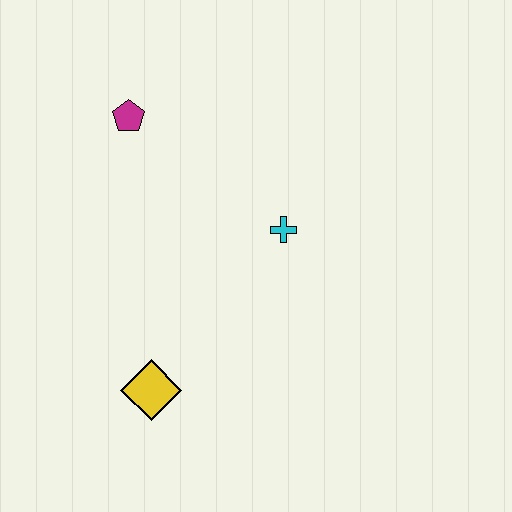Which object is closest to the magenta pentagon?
The cyan cross is closest to the magenta pentagon.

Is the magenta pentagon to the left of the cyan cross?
Yes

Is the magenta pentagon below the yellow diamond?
No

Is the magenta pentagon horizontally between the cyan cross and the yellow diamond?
No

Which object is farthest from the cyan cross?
The yellow diamond is farthest from the cyan cross.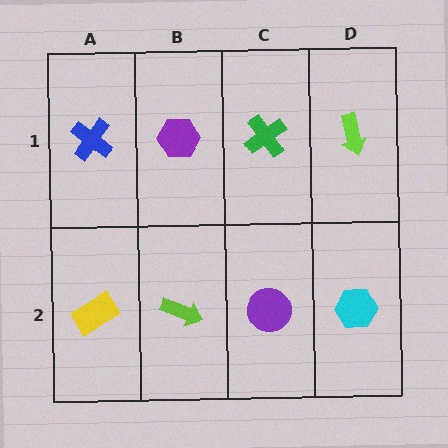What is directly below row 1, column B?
A lime arrow.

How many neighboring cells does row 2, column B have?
3.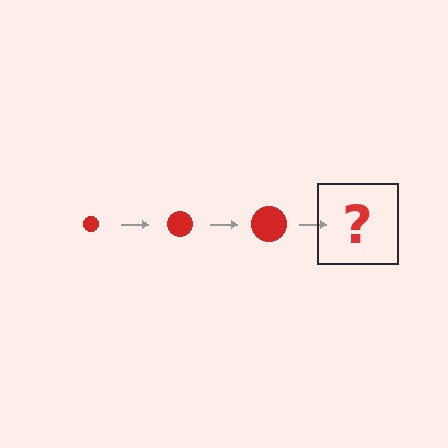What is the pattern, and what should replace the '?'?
The pattern is that the circle gets progressively larger each step. The '?' should be a red circle, larger than the previous one.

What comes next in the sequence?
The next element should be a red circle, larger than the previous one.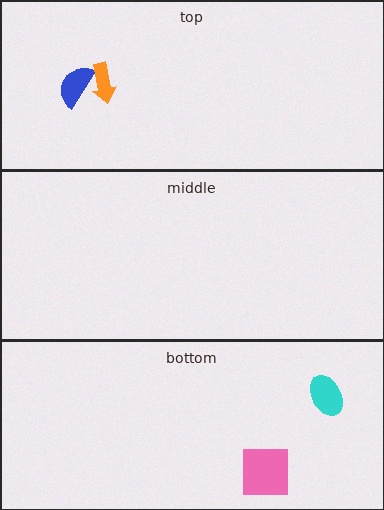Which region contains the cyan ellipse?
The bottom region.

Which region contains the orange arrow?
The top region.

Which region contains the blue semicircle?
The top region.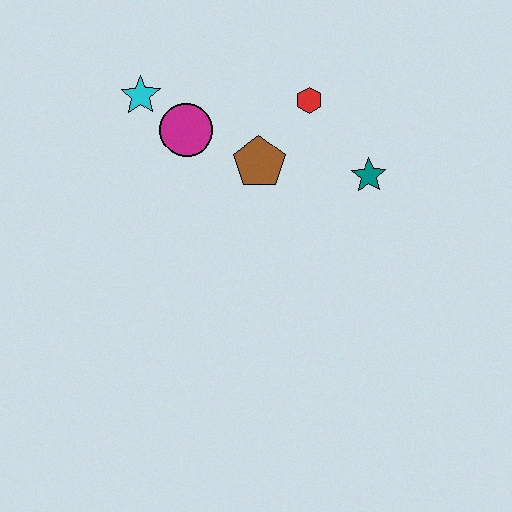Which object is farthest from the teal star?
The cyan star is farthest from the teal star.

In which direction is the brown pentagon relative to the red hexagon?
The brown pentagon is below the red hexagon.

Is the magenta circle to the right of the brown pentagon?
No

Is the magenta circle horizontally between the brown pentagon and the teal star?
No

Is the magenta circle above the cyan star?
No